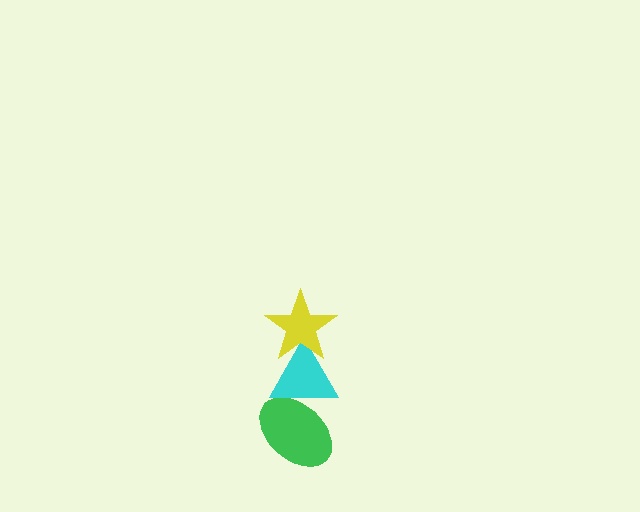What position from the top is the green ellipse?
The green ellipse is 3rd from the top.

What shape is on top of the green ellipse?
The cyan triangle is on top of the green ellipse.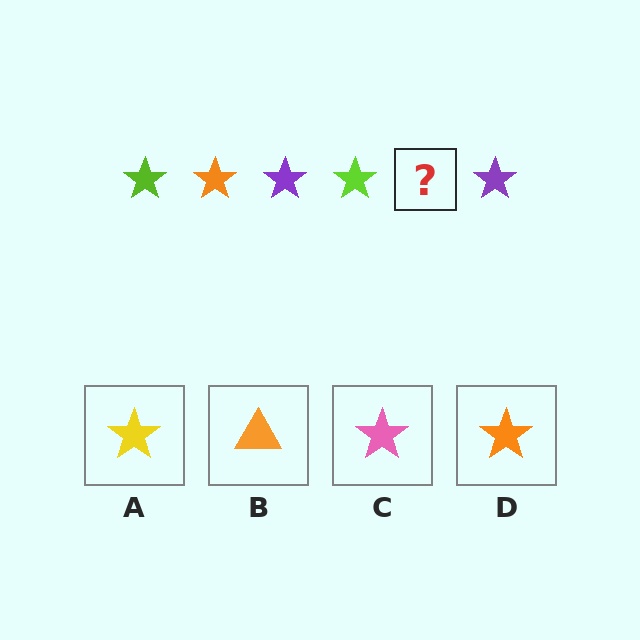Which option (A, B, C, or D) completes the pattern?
D.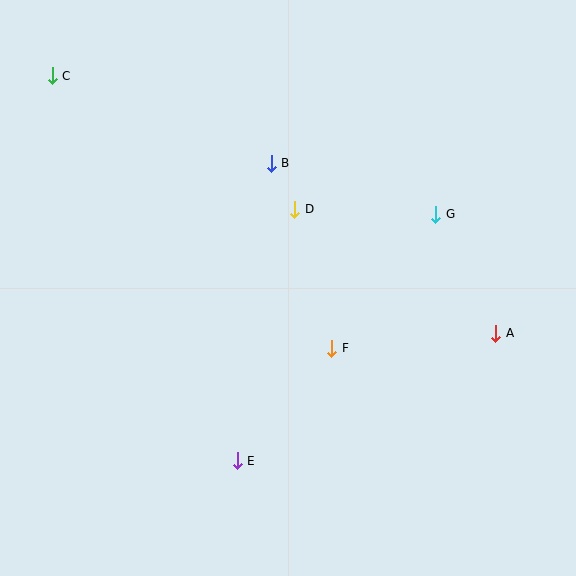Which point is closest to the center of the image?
Point F at (332, 348) is closest to the center.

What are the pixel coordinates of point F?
Point F is at (332, 348).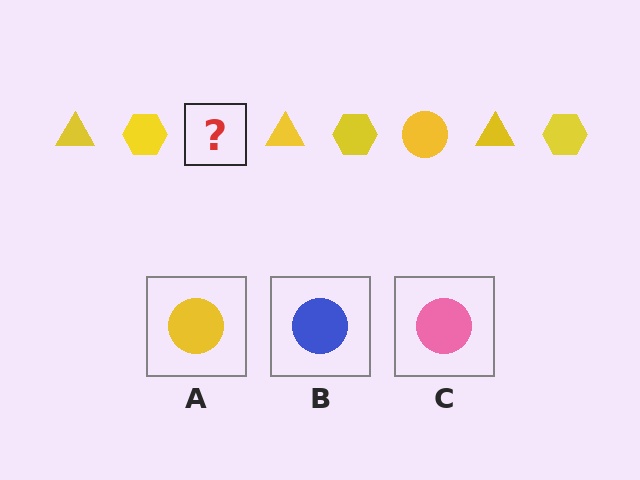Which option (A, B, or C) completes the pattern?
A.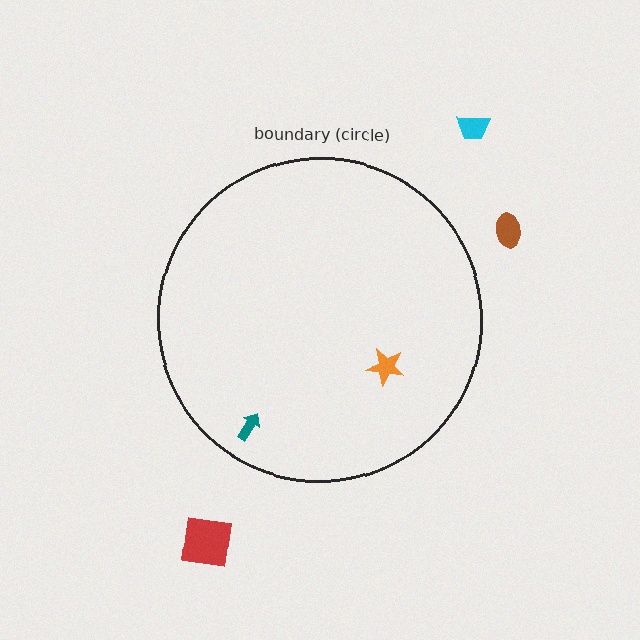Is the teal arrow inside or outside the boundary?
Inside.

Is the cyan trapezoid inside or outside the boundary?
Outside.